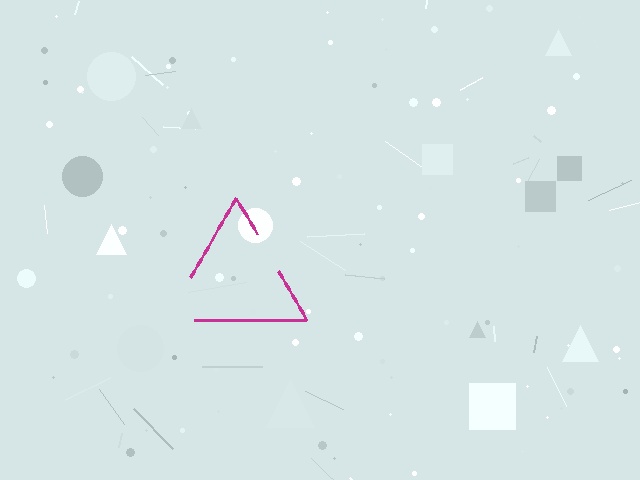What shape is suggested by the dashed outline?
The dashed outline suggests a triangle.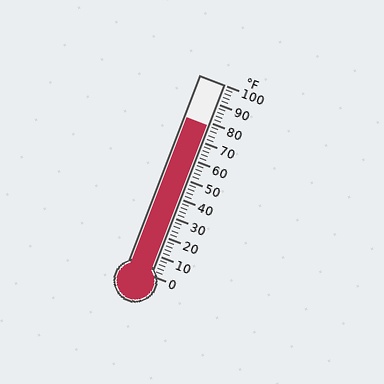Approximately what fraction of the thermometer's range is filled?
The thermometer is filled to approximately 80% of its range.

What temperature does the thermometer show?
The thermometer shows approximately 78°F.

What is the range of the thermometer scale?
The thermometer scale ranges from 0°F to 100°F.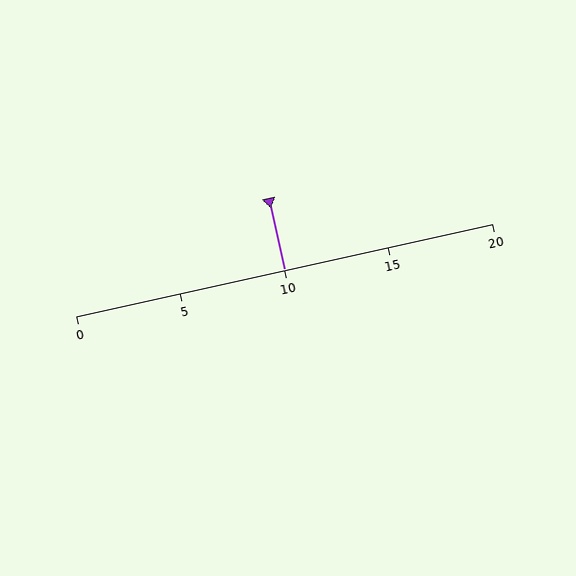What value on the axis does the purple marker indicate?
The marker indicates approximately 10.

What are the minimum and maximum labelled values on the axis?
The axis runs from 0 to 20.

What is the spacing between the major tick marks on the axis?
The major ticks are spaced 5 apart.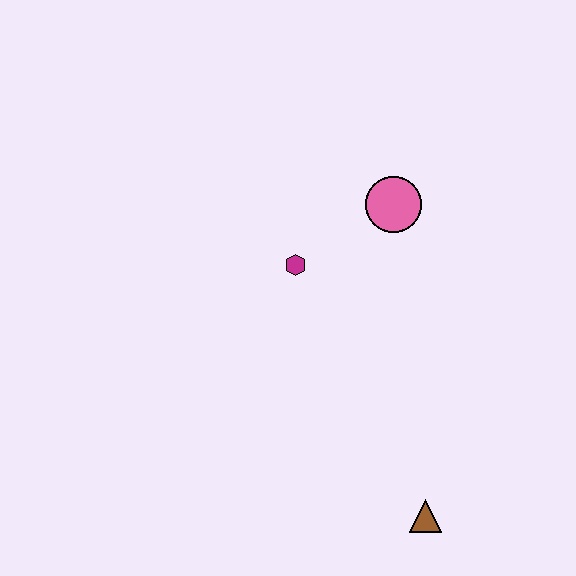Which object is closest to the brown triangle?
The magenta hexagon is closest to the brown triangle.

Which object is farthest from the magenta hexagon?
The brown triangle is farthest from the magenta hexagon.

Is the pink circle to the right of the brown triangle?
No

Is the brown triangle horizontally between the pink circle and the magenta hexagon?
No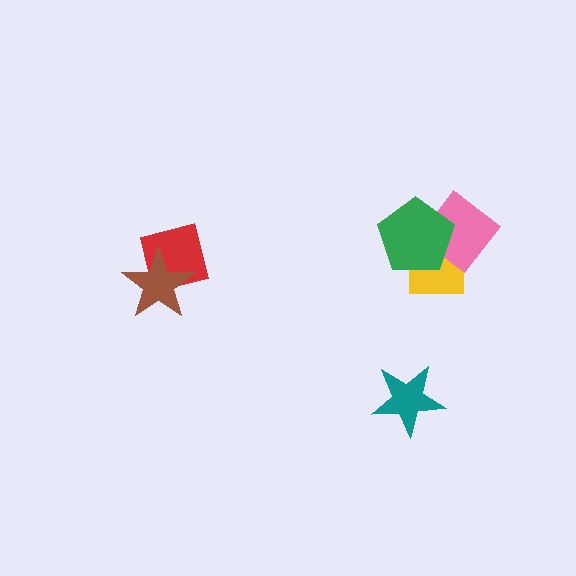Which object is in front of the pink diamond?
The green pentagon is in front of the pink diamond.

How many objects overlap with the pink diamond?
2 objects overlap with the pink diamond.